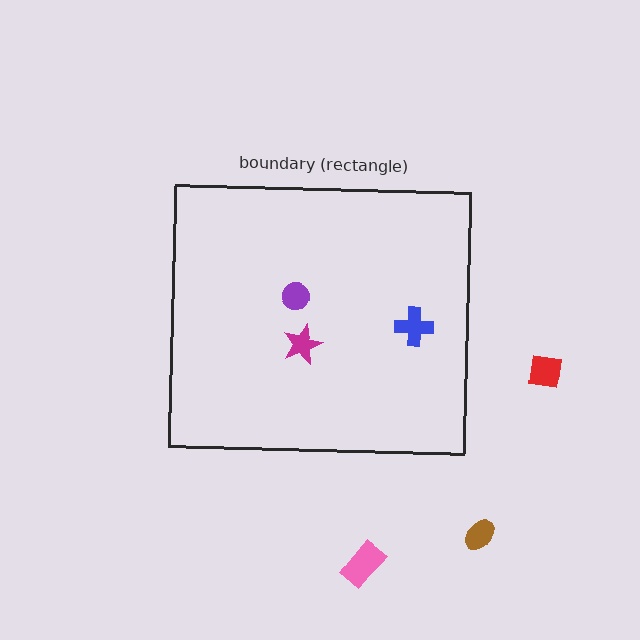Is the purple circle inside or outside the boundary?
Inside.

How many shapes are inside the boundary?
3 inside, 3 outside.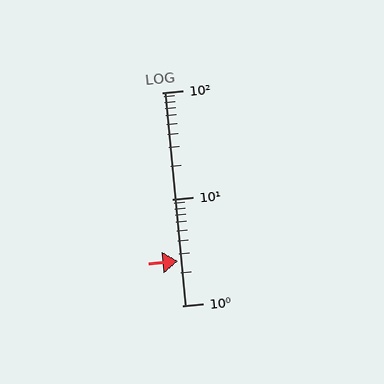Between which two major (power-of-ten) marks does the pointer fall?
The pointer is between 1 and 10.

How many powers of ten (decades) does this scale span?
The scale spans 2 decades, from 1 to 100.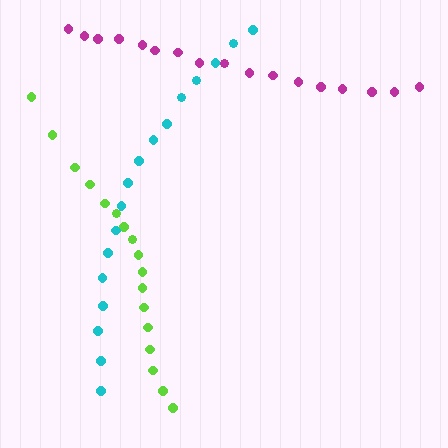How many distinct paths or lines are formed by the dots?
There are 3 distinct paths.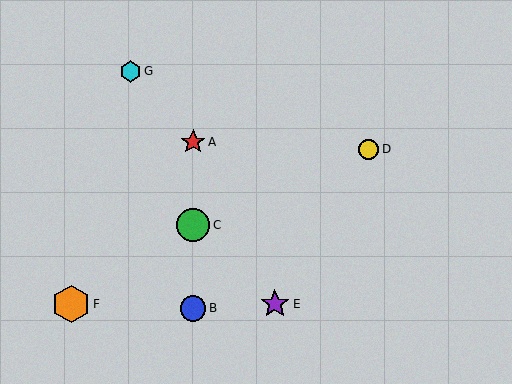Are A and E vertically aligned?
No, A is at x≈193 and E is at x≈275.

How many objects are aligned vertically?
3 objects (A, B, C) are aligned vertically.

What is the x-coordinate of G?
Object G is at x≈131.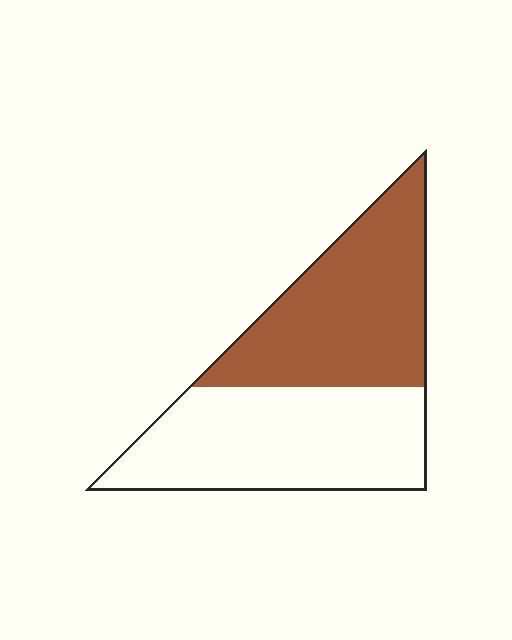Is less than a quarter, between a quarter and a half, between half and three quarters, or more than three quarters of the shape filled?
Between a quarter and a half.